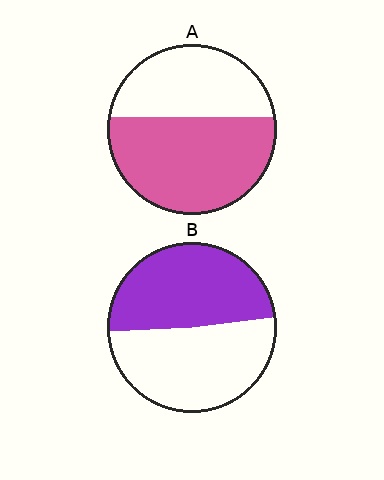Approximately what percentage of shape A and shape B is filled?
A is approximately 60% and B is approximately 50%.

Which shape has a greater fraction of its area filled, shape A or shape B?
Shape A.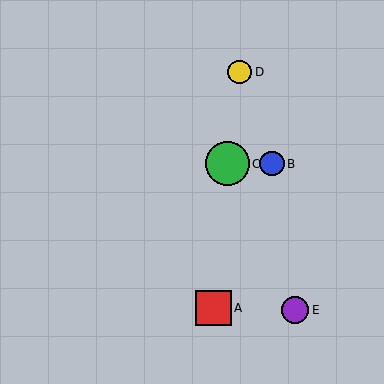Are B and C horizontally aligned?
Yes, both are at y≈164.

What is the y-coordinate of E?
Object E is at y≈310.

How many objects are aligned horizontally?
2 objects (B, C) are aligned horizontally.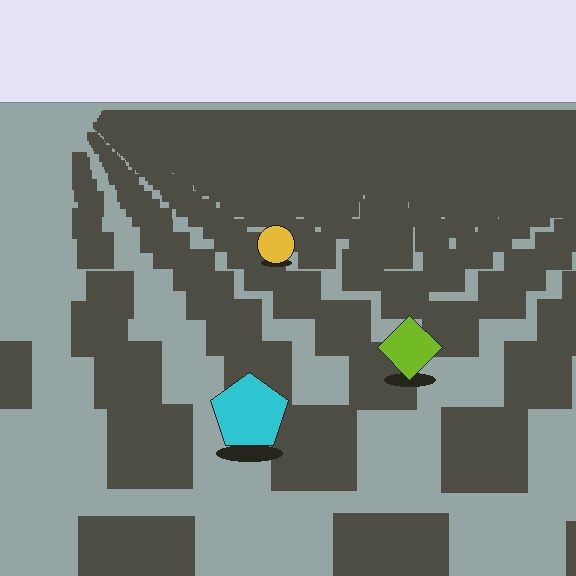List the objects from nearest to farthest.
From nearest to farthest: the cyan pentagon, the lime diamond, the yellow circle.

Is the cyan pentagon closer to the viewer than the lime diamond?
Yes. The cyan pentagon is closer — you can tell from the texture gradient: the ground texture is coarser near it.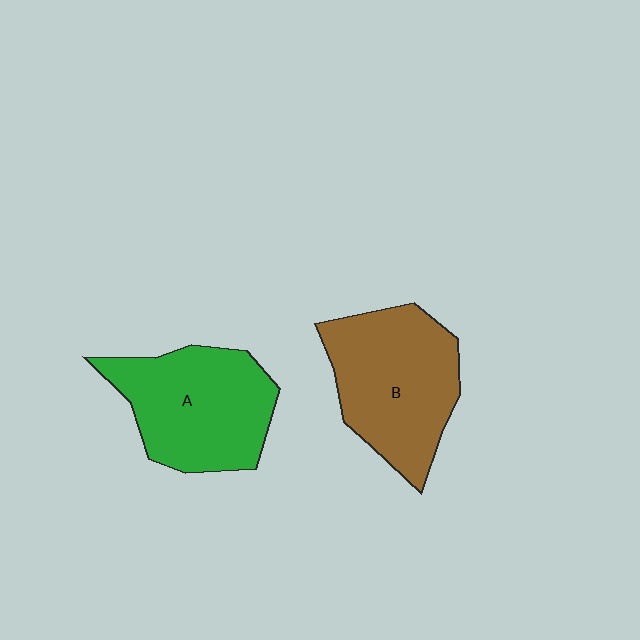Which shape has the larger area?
Shape B (brown).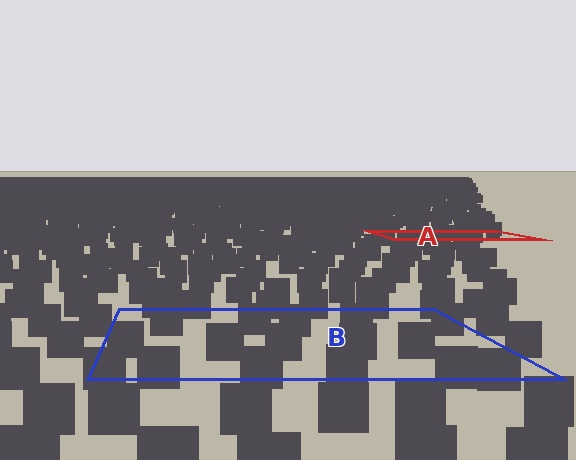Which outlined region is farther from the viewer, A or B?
Region A is farther from the viewer — the texture elements inside it appear smaller and more densely packed.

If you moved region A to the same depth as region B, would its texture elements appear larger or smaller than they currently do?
They would appear larger. At a closer depth, the same texture elements are projected at a bigger on-screen size.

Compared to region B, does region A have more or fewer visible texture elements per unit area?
Region A has more texture elements per unit area — they are packed more densely because it is farther away.